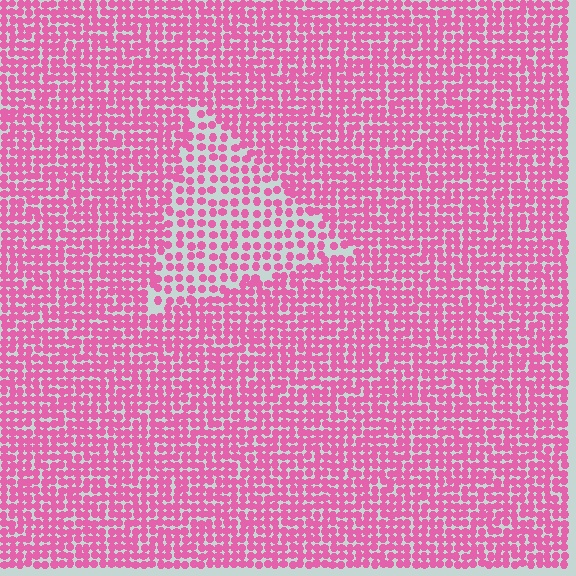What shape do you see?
I see a triangle.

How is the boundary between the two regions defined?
The boundary is defined by a change in element density (approximately 1.8x ratio). All elements are the same color, size, and shape.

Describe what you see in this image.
The image contains small pink elements arranged at two different densities. A triangle-shaped region is visible where the elements are less densely packed than the surrounding area.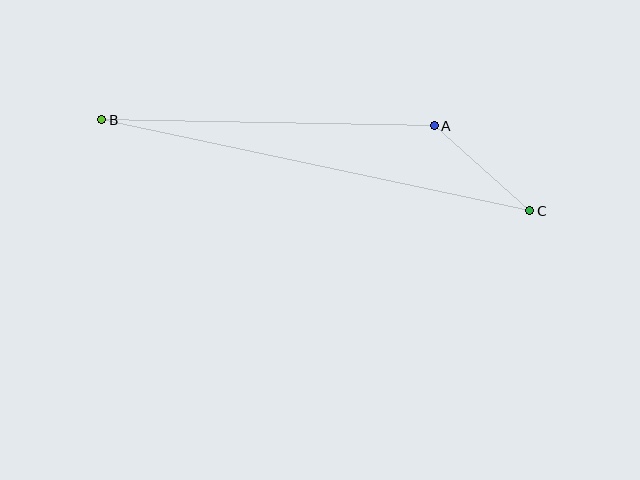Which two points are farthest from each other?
Points B and C are farthest from each other.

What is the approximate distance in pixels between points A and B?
The distance between A and B is approximately 333 pixels.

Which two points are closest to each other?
Points A and C are closest to each other.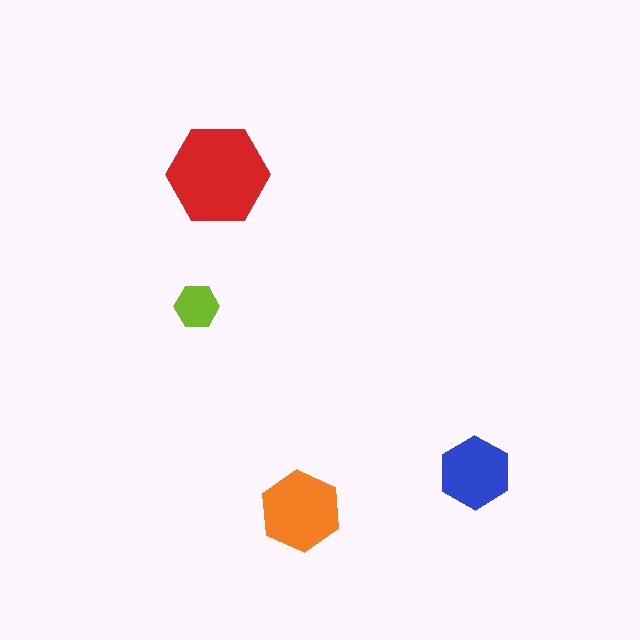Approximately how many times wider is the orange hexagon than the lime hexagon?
About 2 times wider.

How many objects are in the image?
There are 4 objects in the image.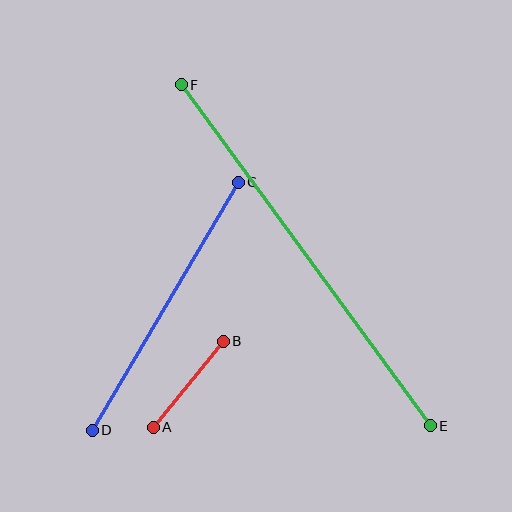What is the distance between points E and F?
The distance is approximately 422 pixels.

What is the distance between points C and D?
The distance is approximately 288 pixels.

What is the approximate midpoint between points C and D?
The midpoint is at approximately (165, 306) pixels.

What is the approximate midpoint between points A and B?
The midpoint is at approximately (188, 384) pixels.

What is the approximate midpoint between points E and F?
The midpoint is at approximately (306, 255) pixels.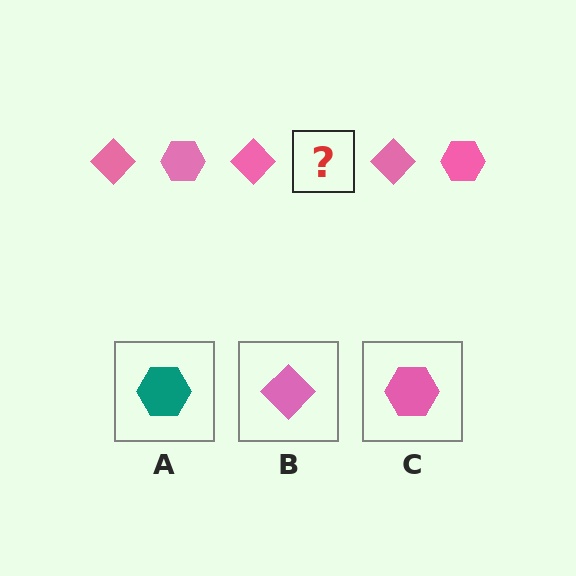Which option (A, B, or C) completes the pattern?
C.